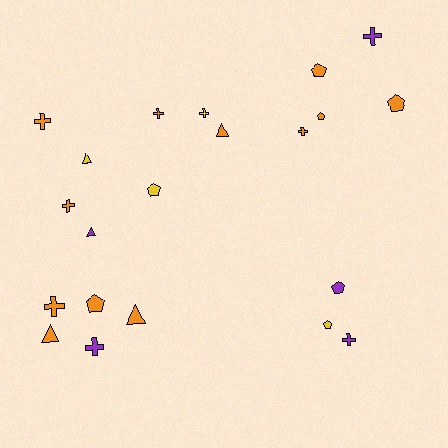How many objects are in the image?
There are 21 objects.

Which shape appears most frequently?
Cross, with 9 objects.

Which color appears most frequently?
Orange, with 12 objects.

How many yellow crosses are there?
There is 1 yellow cross.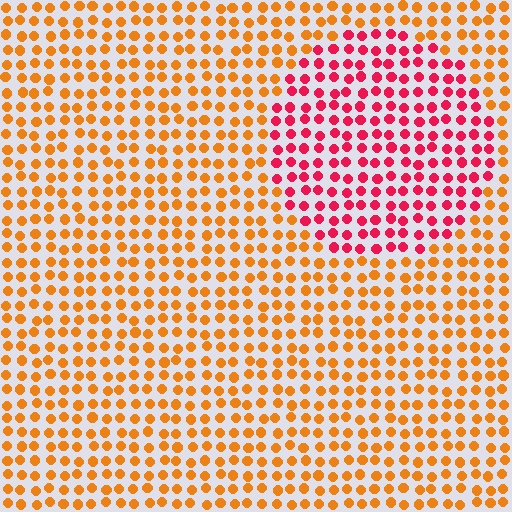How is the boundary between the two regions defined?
The boundary is defined purely by a slight shift in hue (about 47 degrees). Spacing, size, and orientation are identical on both sides.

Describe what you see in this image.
The image is filled with small orange elements in a uniform arrangement. A circle-shaped region is visible where the elements are tinted to a slightly different hue, forming a subtle color boundary.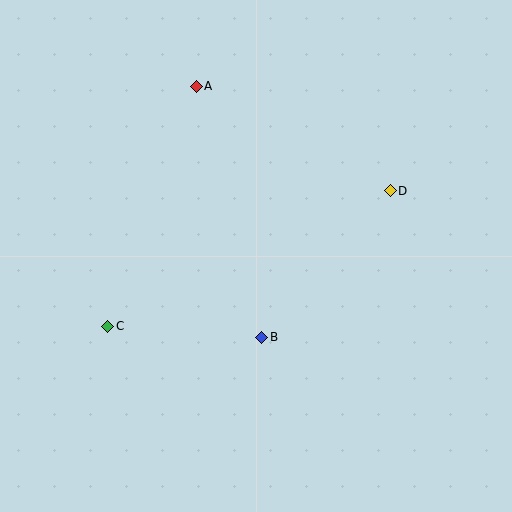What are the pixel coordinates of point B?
Point B is at (262, 337).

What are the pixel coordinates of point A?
Point A is at (196, 86).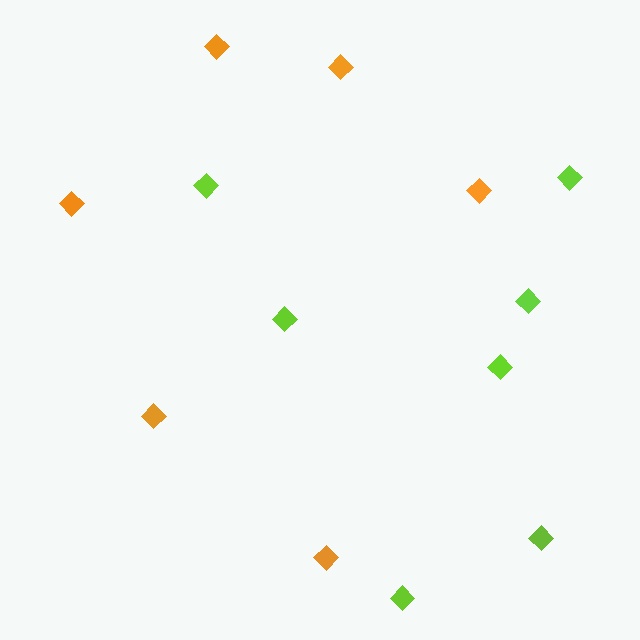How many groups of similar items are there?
There are 2 groups: one group of orange diamonds (6) and one group of lime diamonds (7).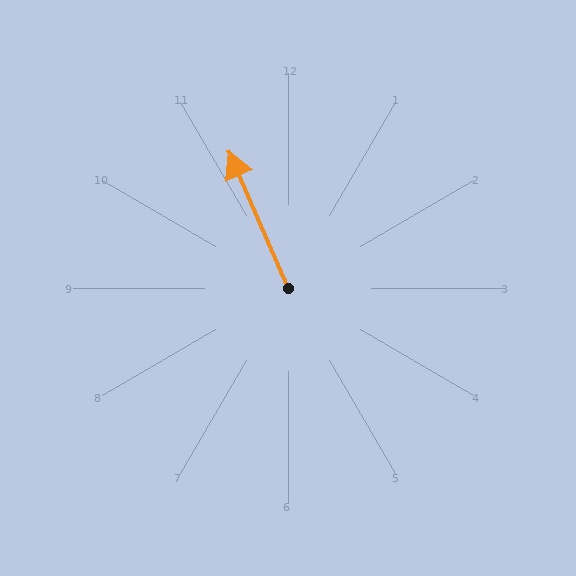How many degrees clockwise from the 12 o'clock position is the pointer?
Approximately 337 degrees.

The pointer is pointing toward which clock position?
Roughly 11 o'clock.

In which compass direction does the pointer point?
Northwest.